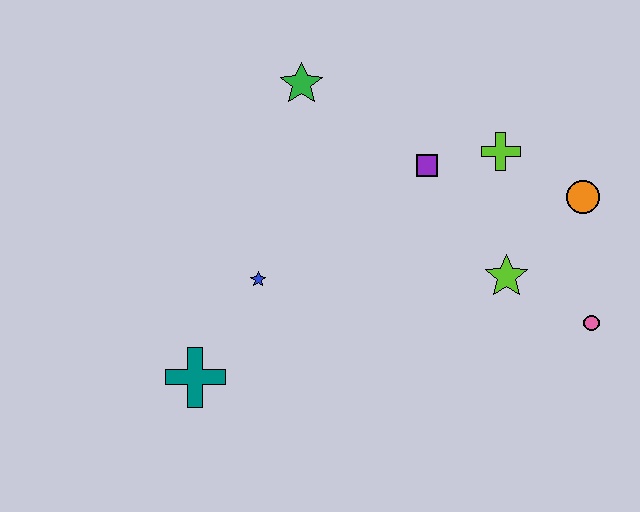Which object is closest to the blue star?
The teal cross is closest to the blue star.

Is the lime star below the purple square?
Yes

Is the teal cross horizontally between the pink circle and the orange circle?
No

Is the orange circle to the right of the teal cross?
Yes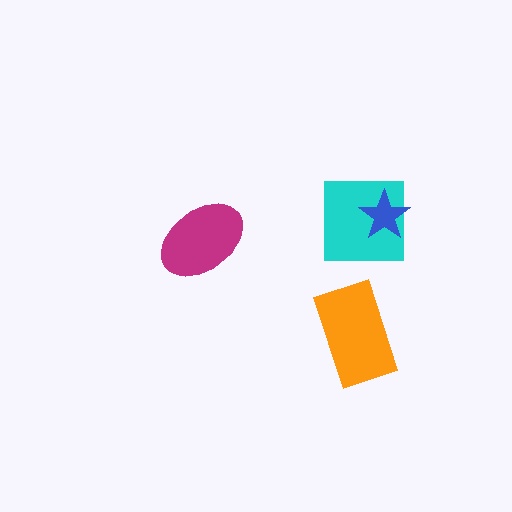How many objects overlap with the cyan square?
1 object overlaps with the cyan square.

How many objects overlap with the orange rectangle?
0 objects overlap with the orange rectangle.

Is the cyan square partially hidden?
Yes, it is partially covered by another shape.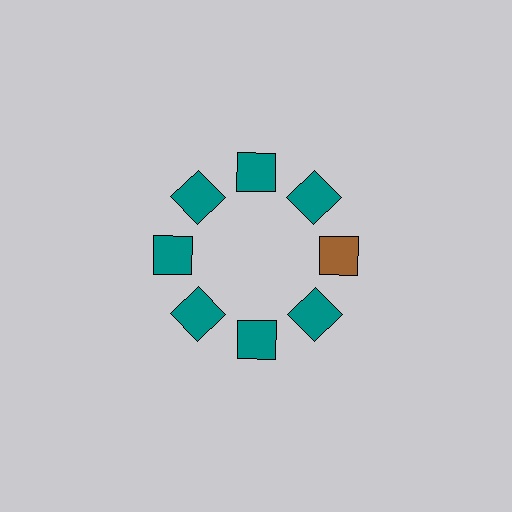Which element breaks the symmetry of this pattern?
The brown square at roughly the 3 o'clock position breaks the symmetry. All other shapes are teal squares.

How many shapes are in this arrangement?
There are 8 shapes arranged in a ring pattern.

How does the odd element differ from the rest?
It has a different color: brown instead of teal.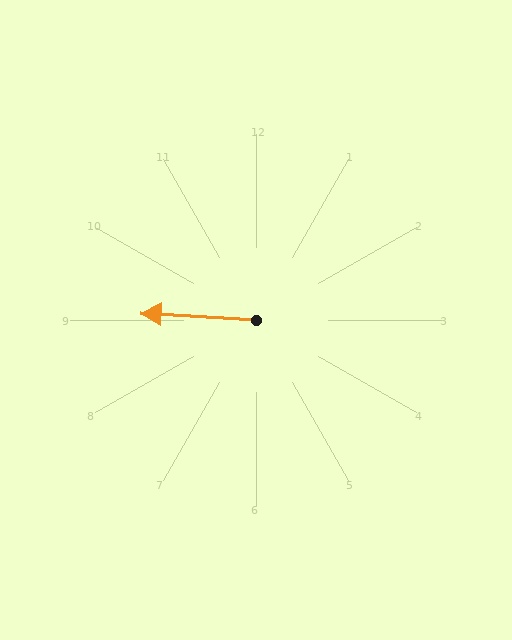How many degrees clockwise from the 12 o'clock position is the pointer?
Approximately 273 degrees.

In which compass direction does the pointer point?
West.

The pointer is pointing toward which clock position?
Roughly 9 o'clock.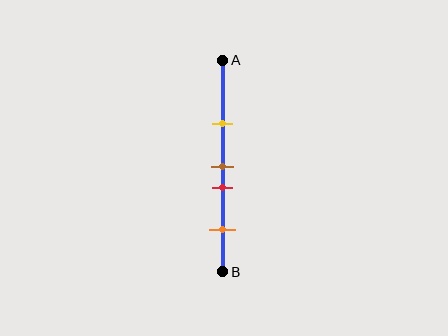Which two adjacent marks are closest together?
The brown and red marks are the closest adjacent pair.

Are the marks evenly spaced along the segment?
No, the marks are not evenly spaced.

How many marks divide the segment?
There are 4 marks dividing the segment.